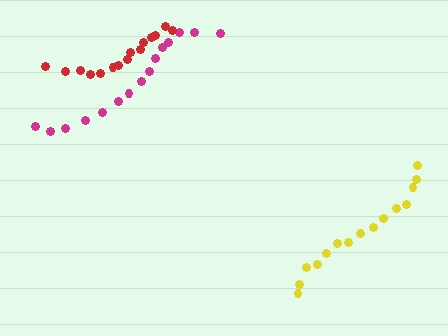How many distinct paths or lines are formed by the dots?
There are 3 distinct paths.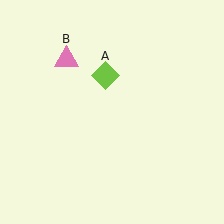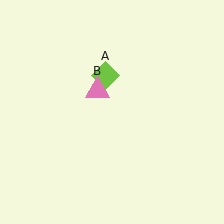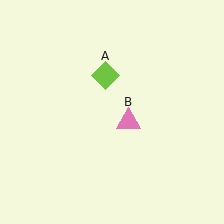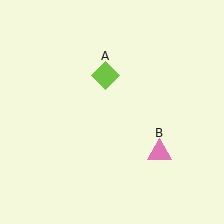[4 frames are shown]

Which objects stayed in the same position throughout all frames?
Lime diamond (object A) remained stationary.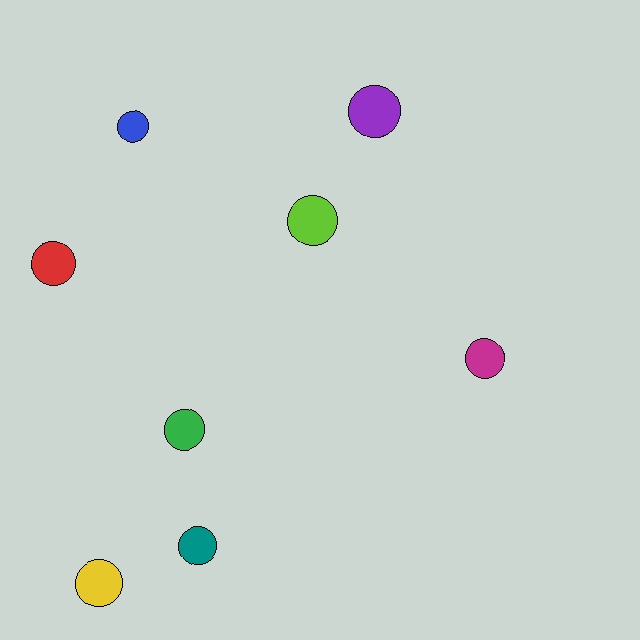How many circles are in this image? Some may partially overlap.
There are 8 circles.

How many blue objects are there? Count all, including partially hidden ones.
There is 1 blue object.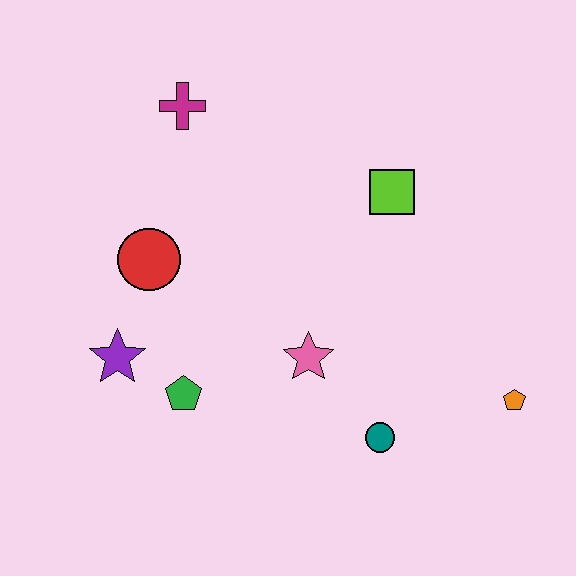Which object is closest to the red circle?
The purple star is closest to the red circle.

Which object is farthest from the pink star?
The magenta cross is farthest from the pink star.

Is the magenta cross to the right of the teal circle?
No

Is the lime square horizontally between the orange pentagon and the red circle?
Yes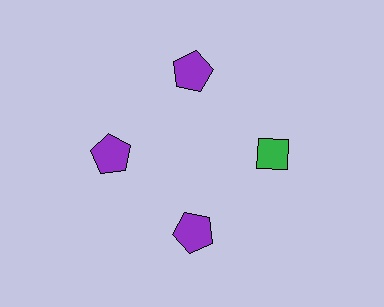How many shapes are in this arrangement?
There are 4 shapes arranged in a ring pattern.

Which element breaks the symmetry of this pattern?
The green diamond at roughly the 3 o'clock position breaks the symmetry. All other shapes are purple pentagons.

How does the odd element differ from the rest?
It differs in both color (green instead of purple) and shape (diamond instead of pentagon).